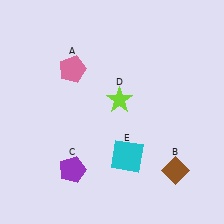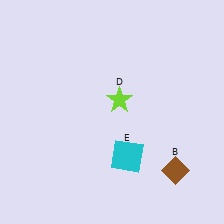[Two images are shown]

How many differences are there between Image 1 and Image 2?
There are 2 differences between the two images.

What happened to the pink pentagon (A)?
The pink pentagon (A) was removed in Image 2. It was in the top-left area of Image 1.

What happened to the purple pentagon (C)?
The purple pentagon (C) was removed in Image 2. It was in the bottom-left area of Image 1.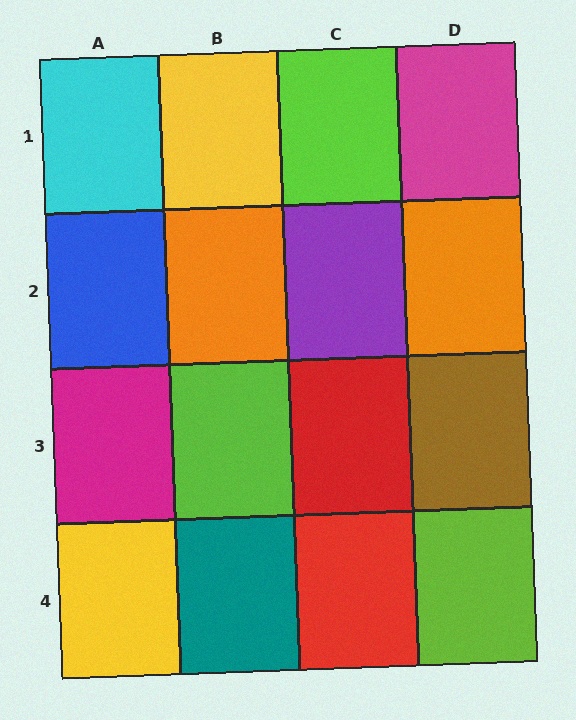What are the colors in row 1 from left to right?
Cyan, yellow, lime, magenta.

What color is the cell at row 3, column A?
Magenta.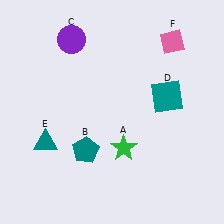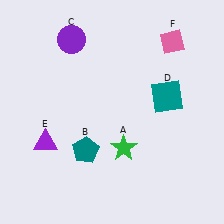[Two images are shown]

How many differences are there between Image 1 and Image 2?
There is 1 difference between the two images.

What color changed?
The triangle (E) changed from teal in Image 1 to purple in Image 2.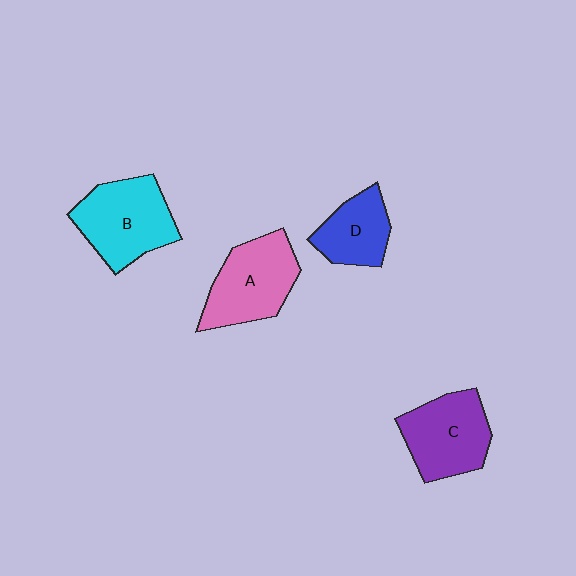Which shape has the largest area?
Shape B (cyan).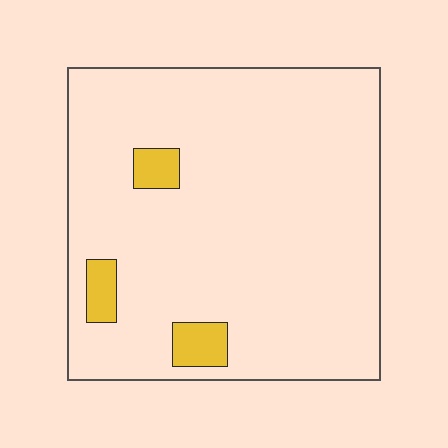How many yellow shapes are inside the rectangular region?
3.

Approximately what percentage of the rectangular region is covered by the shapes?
Approximately 5%.